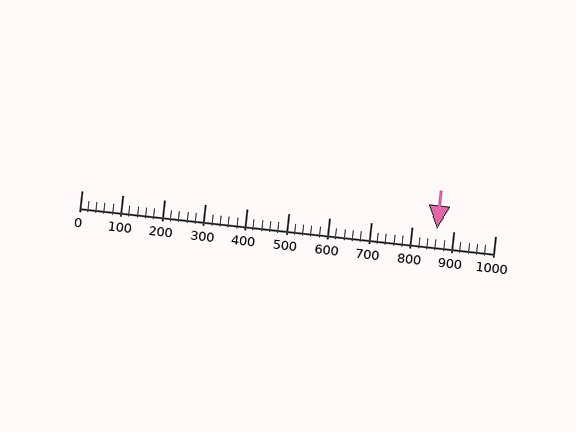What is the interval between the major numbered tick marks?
The major tick marks are spaced 100 units apart.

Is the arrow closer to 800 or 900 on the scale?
The arrow is closer to 900.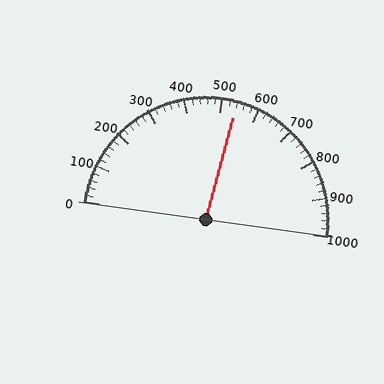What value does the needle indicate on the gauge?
The needle indicates approximately 540.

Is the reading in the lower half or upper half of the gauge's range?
The reading is in the upper half of the range (0 to 1000).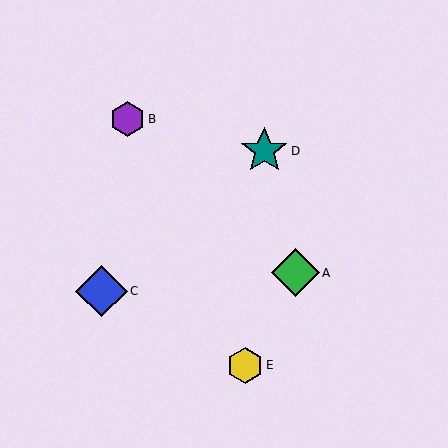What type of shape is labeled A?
Shape A is a green diamond.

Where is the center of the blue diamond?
The center of the blue diamond is at (102, 291).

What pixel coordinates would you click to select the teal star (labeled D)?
Click at (264, 151) to select the teal star D.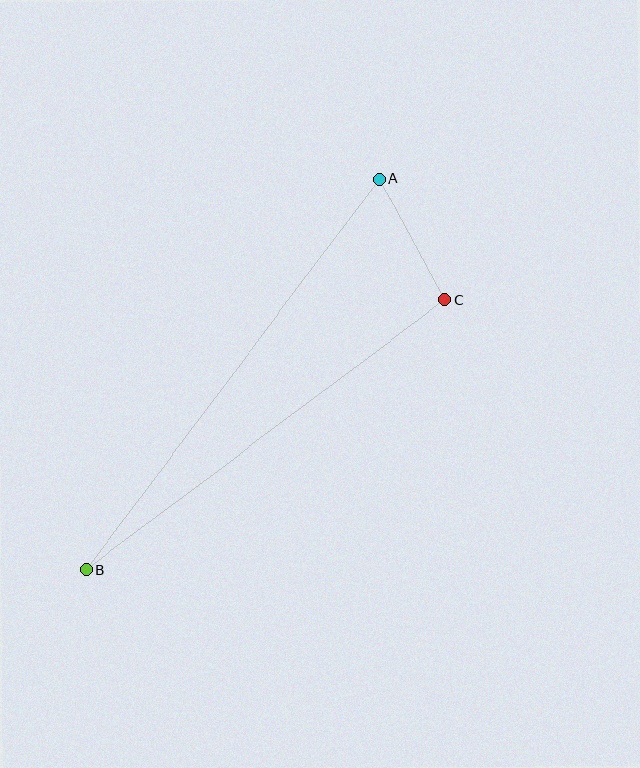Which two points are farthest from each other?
Points A and B are farthest from each other.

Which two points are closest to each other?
Points A and C are closest to each other.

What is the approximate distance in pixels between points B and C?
The distance between B and C is approximately 449 pixels.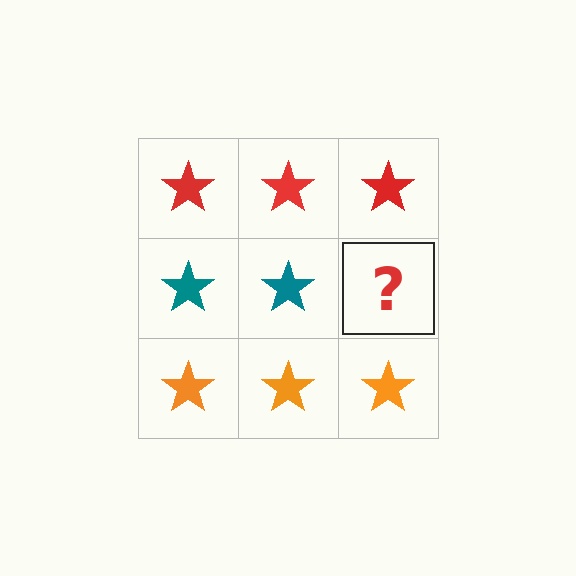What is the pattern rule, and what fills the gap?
The rule is that each row has a consistent color. The gap should be filled with a teal star.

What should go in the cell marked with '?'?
The missing cell should contain a teal star.